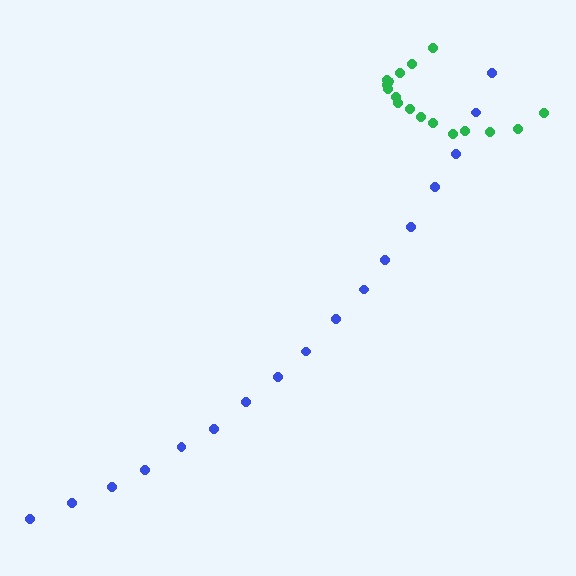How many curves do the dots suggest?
There are 2 distinct paths.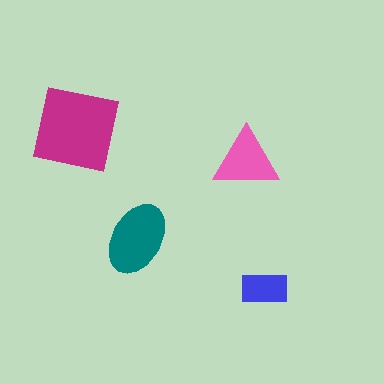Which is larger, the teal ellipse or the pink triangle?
The teal ellipse.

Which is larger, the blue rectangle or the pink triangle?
The pink triangle.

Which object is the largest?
The magenta square.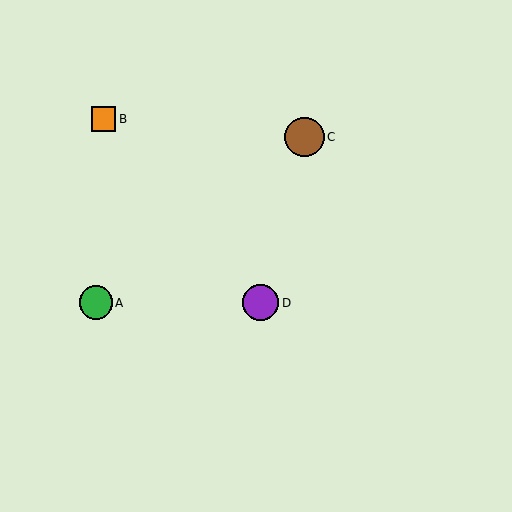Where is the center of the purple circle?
The center of the purple circle is at (260, 303).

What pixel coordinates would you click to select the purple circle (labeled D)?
Click at (260, 303) to select the purple circle D.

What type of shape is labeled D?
Shape D is a purple circle.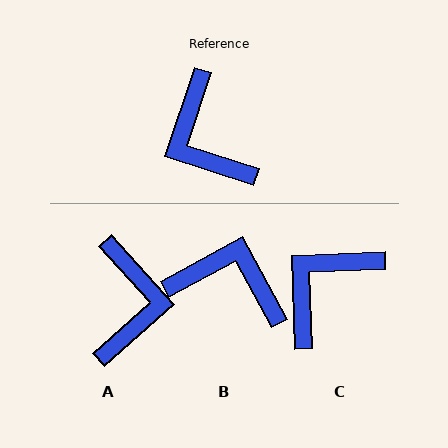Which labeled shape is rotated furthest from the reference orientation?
A, about 150 degrees away.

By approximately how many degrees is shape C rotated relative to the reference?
Approximately 69 degrees clockwise.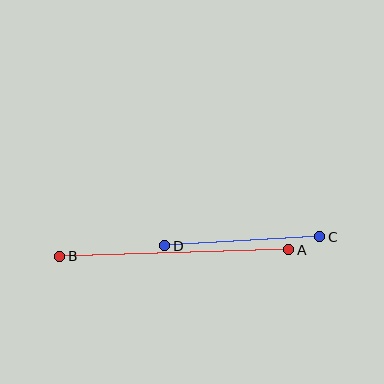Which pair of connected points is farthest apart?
Points A and B are farthest apart.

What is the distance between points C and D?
The distance is approximately 155 pixels.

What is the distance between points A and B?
The distance is approximately 229 pixels.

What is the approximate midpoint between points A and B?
The midpoint is at approximately (174, 253) pixels.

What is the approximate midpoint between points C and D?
The midpoint is at approximately (242, 241) pixels.